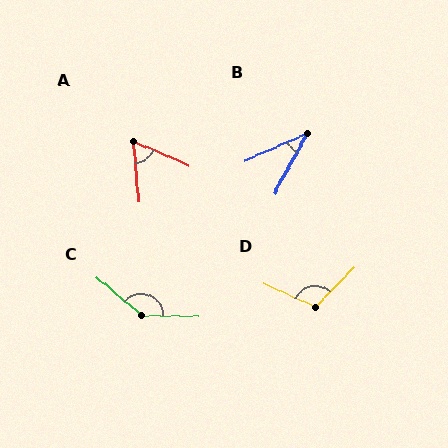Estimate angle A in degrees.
Approximately 62 degrees.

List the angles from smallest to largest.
B (38°), A (62°), D (110°), C (140°).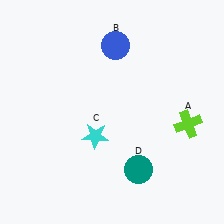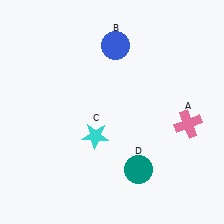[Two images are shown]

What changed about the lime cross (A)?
In Image 1, A is lime. In Image 2, it changed to pink.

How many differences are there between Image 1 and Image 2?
There is 1 difference between the two images.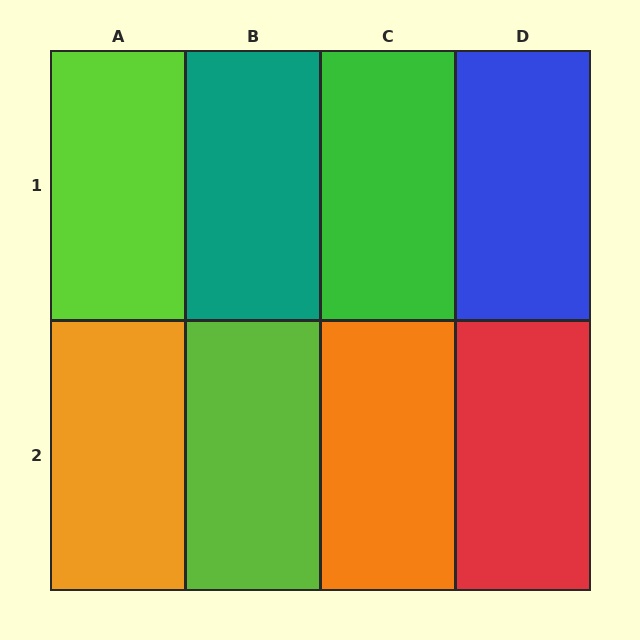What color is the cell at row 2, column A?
Orange.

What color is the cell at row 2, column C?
Orange.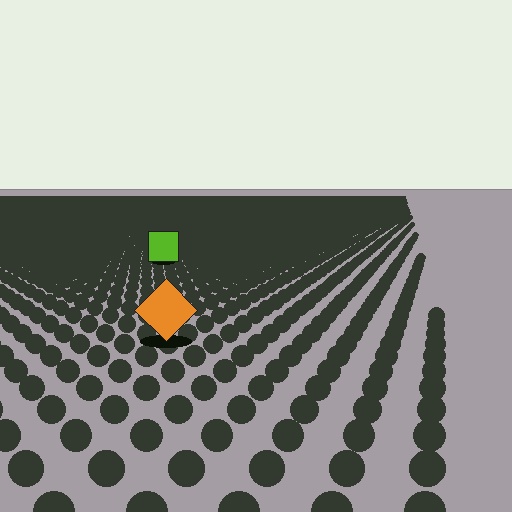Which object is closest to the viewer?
The orange diamond is closest. The texture marks near it are larger and more spread out.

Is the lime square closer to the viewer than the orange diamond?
No. The orange diamond is closer — you can tell from the texture gradient: the ground texture is coarser near it.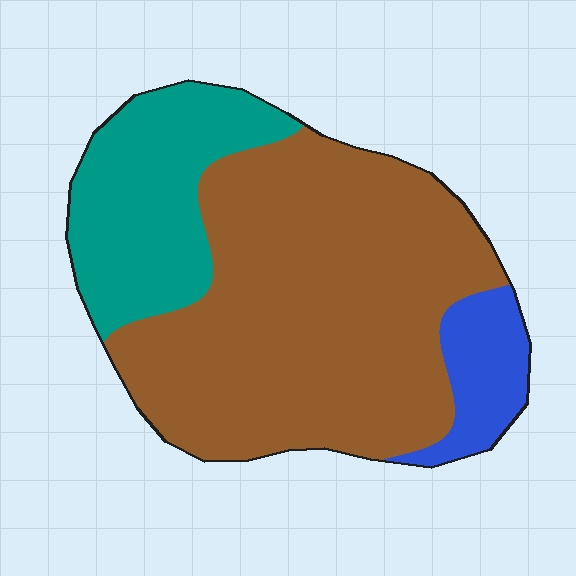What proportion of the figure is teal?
Teal takes up less than a quarter of the figure.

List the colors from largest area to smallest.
From largest to smallest: brown, teal, blue.